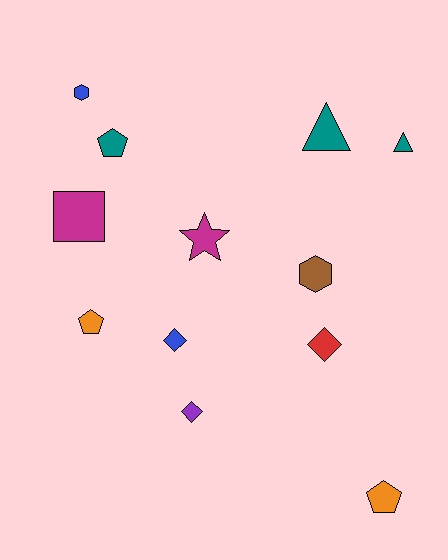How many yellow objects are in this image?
There are no yellow objects.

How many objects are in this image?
There are 12 objects.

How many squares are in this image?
There is 1 square.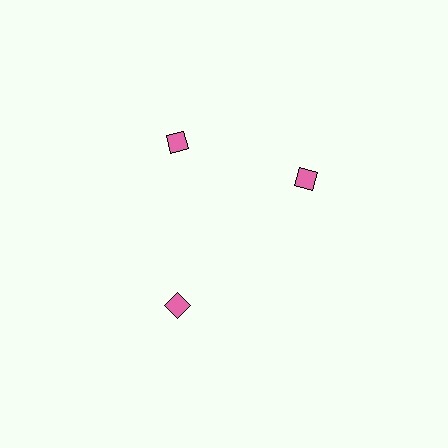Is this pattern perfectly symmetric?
No. The 3 pink squares are arranged in a ring, but one element near the 3 o'clock position is rotated out of alignment along the ring, breaking the 3-fold rotational symmetry.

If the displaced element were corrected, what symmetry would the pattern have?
It would have 3-fold rotational symmetry — the pattern would map onto itself every 120 degrees.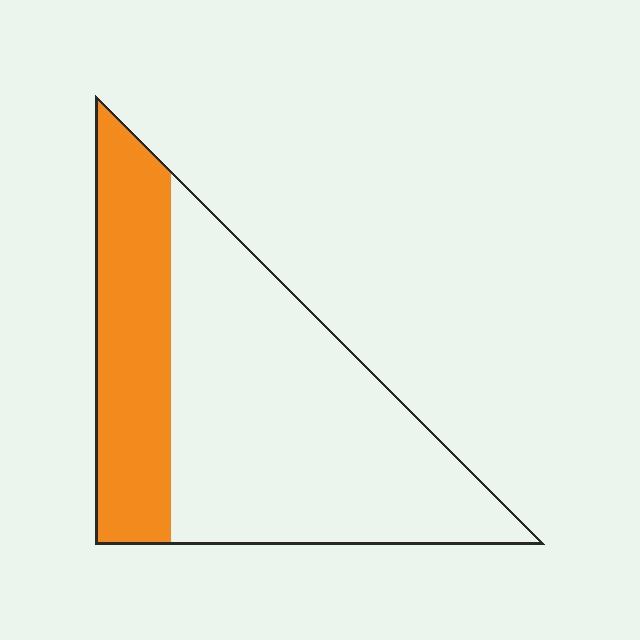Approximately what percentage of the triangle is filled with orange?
Approximately 30%.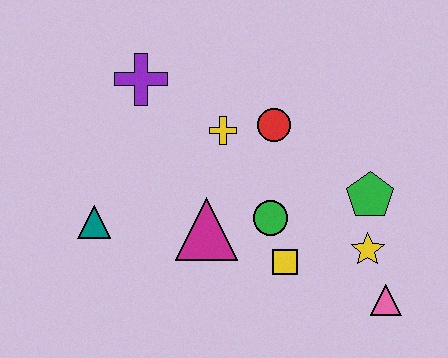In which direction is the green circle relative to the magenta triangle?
The green circle is to the right of the magenta triangle.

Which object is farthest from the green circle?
The purple cross is farthest from the green circle.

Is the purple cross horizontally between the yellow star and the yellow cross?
No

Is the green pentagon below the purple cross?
Yes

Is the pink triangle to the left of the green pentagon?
No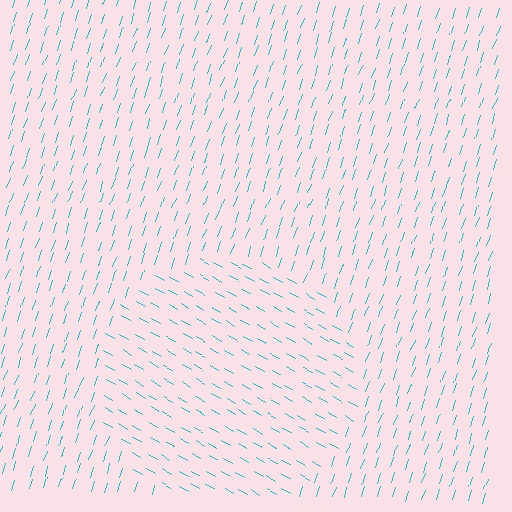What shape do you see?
I see a circle.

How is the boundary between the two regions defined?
The boundary is defined purely by a change in line orientation (approximately 79 degrees difference). All lines are the same color and thickness.